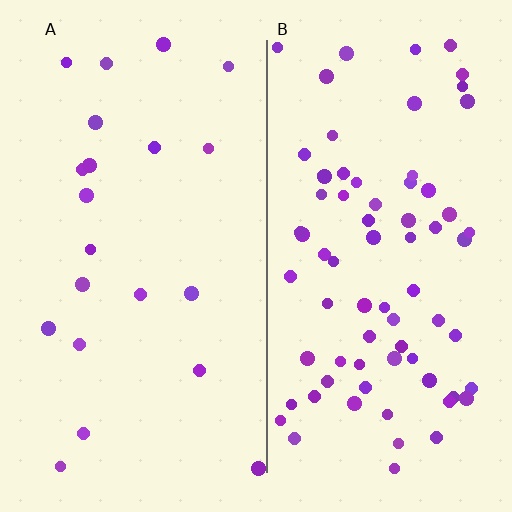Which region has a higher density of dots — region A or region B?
B (the right).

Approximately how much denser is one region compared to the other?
Approximately 3.5× — region B over region A.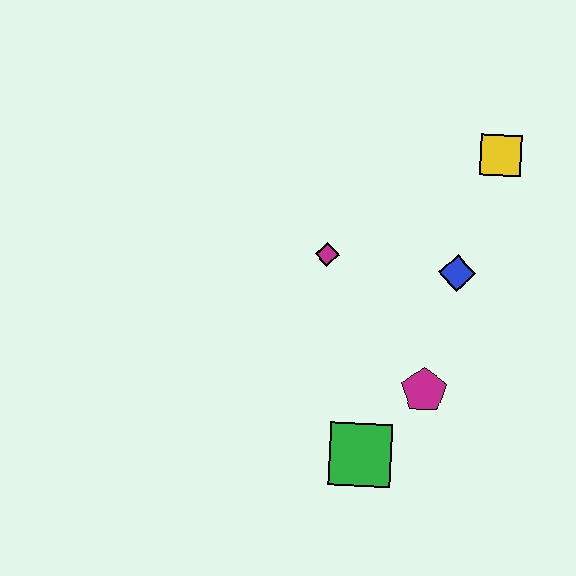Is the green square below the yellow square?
Yes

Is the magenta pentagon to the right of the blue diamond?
No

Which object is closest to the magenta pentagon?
The green square is closest to the magenta pentagon.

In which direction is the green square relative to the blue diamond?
The green square is below the blue diamond.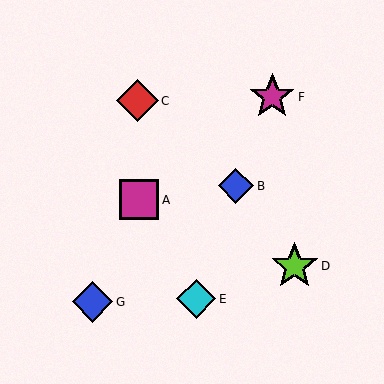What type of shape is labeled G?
Shape G is a blue diamond.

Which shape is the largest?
The lime star (labeled D) is the largest.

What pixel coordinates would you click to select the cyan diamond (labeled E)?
Click at (196, 299) to select the cyan diamond E.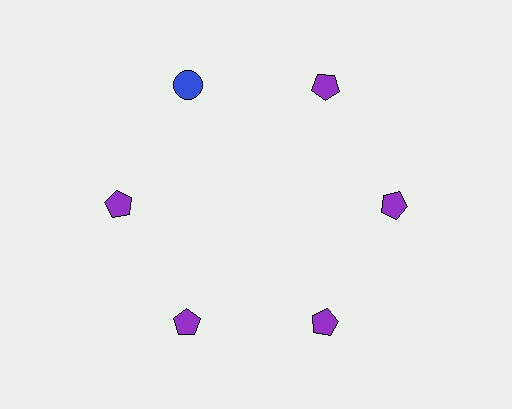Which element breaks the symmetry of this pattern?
The blue circle at roughly the 11 o'clock position breaks the symmetry. All other shapes are purple pentagons.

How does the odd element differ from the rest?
It differs in both color (blue instead of purple) and shape (circle instead of pentagon).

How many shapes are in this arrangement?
There are 6 shapes arranged in a ring pattern.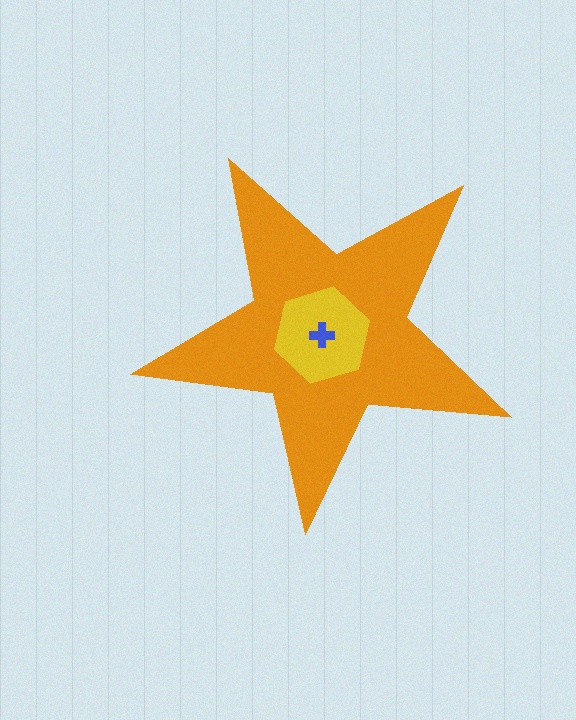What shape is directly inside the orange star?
The yellow hexagon.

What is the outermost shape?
The orange star.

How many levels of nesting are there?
3.